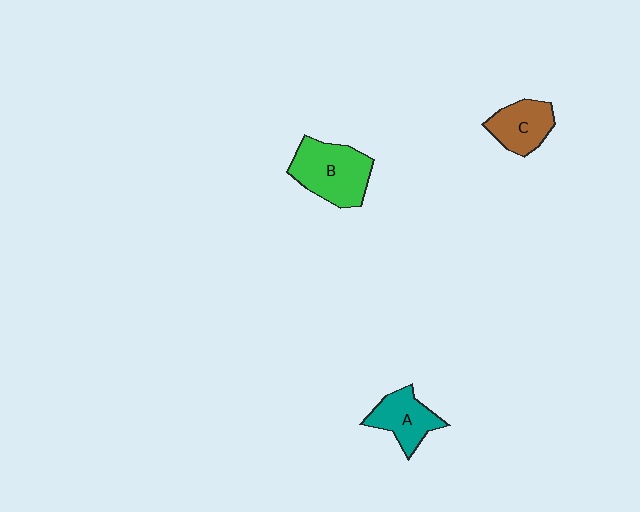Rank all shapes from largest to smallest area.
From largest to smallest: B (green), A (teal), C (brown).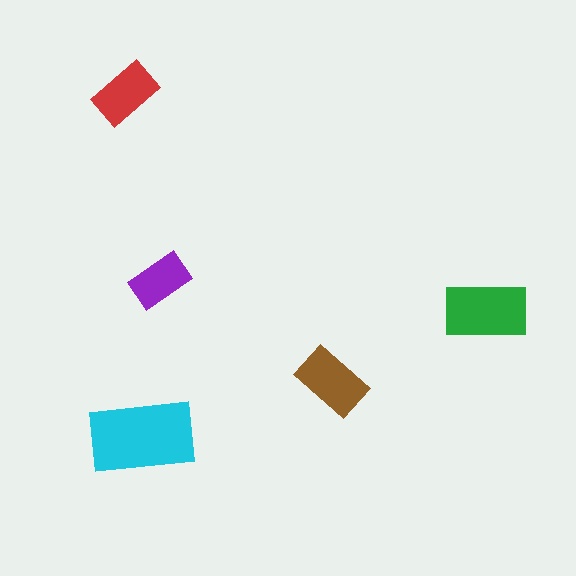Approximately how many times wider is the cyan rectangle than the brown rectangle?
About 1.5 times wider.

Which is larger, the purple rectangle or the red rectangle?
The red one.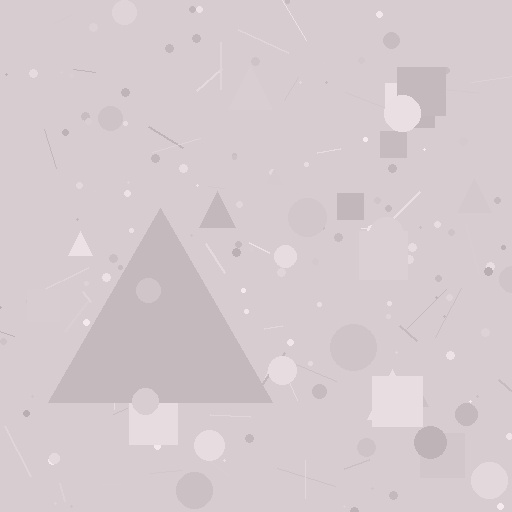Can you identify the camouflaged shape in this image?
The camouflaged shape is a triangle.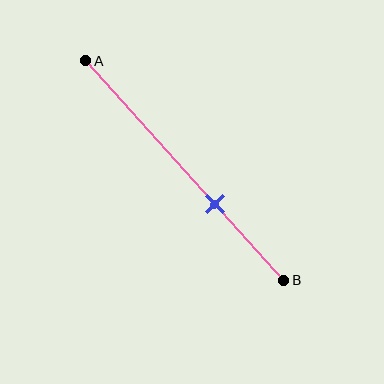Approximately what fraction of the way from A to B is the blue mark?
The blue mark is approximately 65% of the way from A to B.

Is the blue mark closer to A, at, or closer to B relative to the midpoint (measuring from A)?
The blue mark is closer to point B than the midpoint of segment AB.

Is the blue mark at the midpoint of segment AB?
No, the mark is at about 65% from A, not at the 50% midpoint.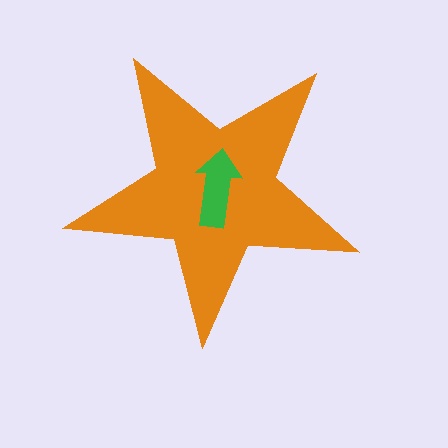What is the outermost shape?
The orange star.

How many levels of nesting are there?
2.